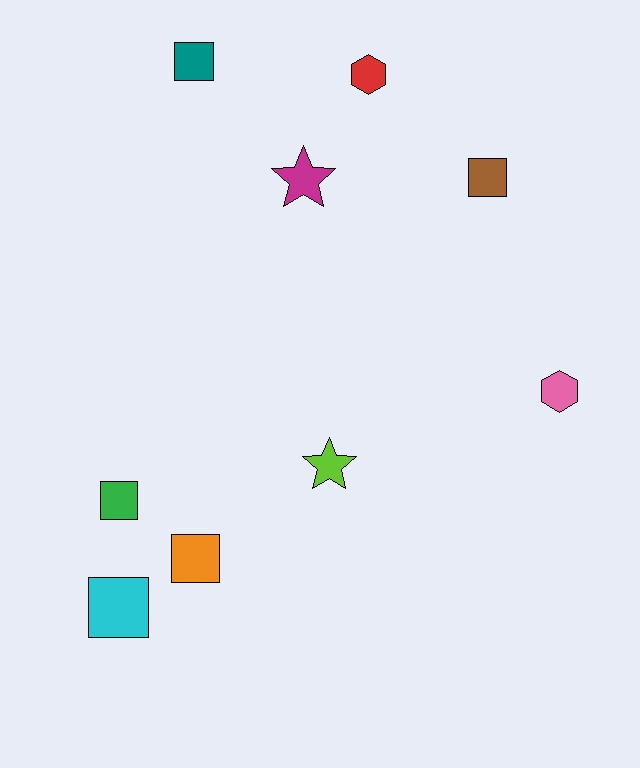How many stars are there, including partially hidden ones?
There are 2 stars.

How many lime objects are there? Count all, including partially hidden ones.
There is 1 lime object.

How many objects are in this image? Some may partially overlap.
There are 9 objects.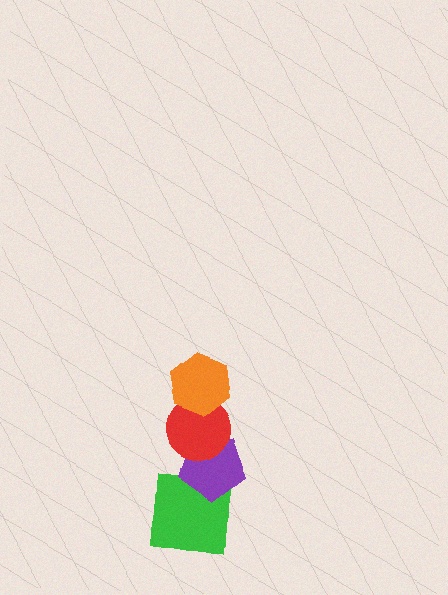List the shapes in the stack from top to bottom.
From top to bottom: the orange hexagon, the red circle, the purple pentagon, the green square.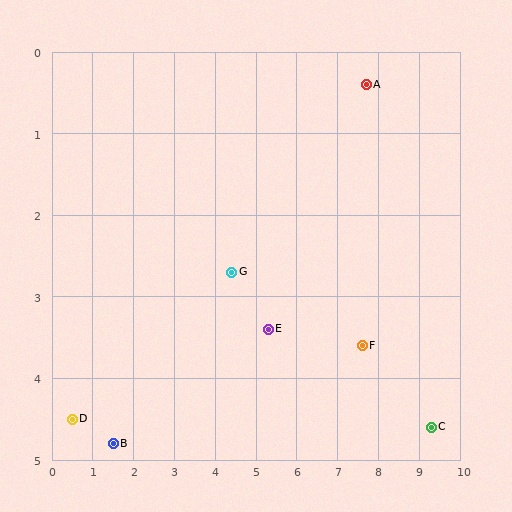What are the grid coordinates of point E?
Point E is at approximately (5.3, 3.4).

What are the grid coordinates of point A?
Point A is at approximately (7.7, 0.4).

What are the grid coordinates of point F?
Point F is at approximately (7.6, 3.6).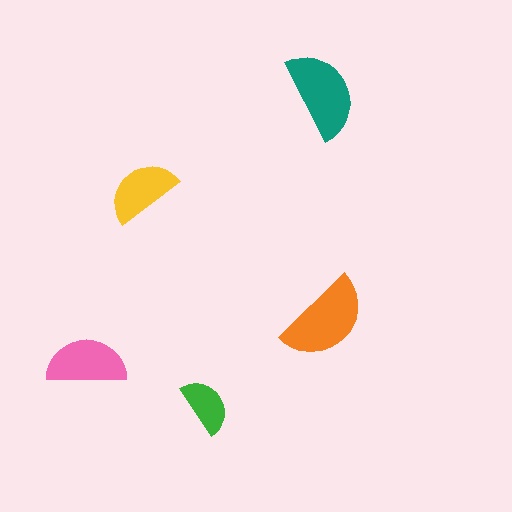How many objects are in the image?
There are 5 objects in the image.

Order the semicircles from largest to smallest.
the orange one, the teal one, the pink one, the yellow one, the green one.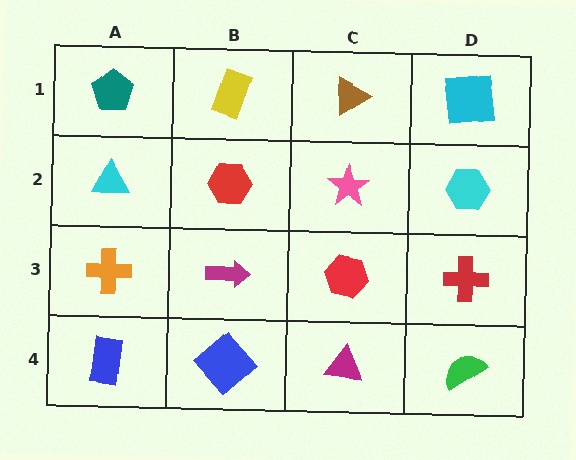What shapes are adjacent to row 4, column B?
A magenta arrow (row 3, column B), a blue rectangle (row 4, column A), a magenta triangle (row 4, column C).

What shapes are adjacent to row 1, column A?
A cyan triangle (row 2, column A), a yellow rectangle (row 1, column B).